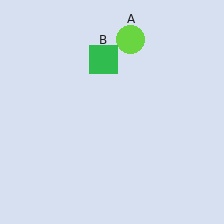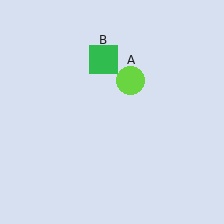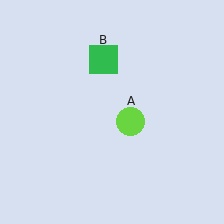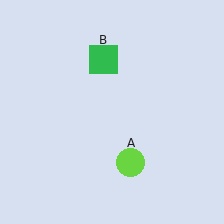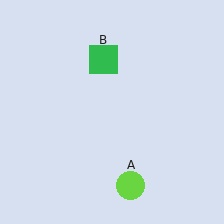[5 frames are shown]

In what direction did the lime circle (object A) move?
The lime circle (object A) moved down.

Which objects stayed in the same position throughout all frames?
Green square (object B) remained stationary.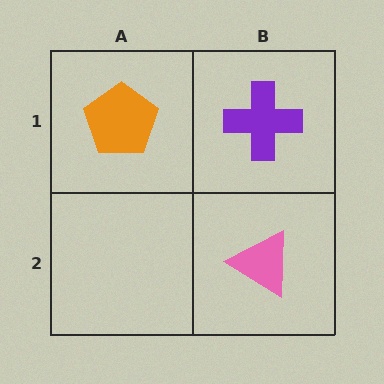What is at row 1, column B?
A purple cross.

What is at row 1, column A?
An orange pentagon.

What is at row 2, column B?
A pink triangle.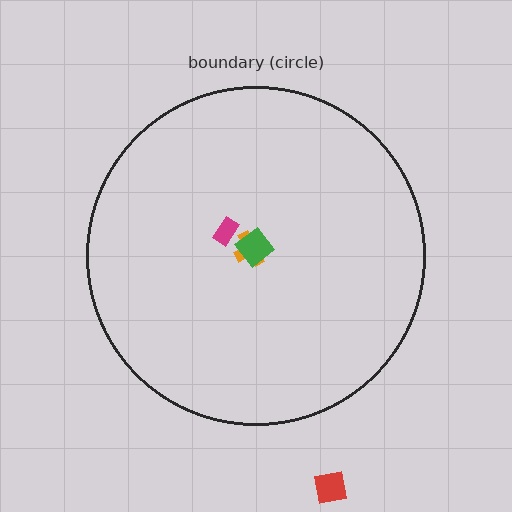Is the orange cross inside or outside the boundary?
Inside.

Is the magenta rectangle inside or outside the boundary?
Inside.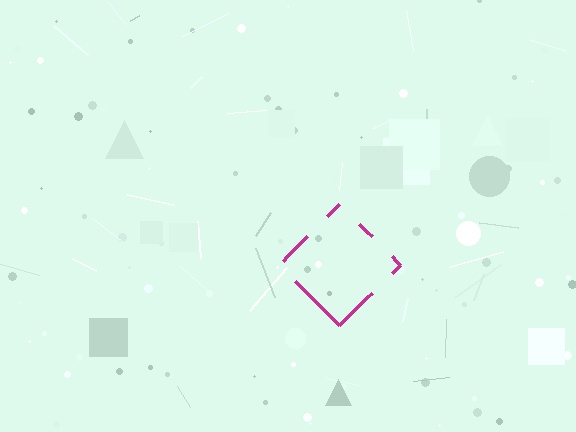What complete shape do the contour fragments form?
The contour fragments form a diamond.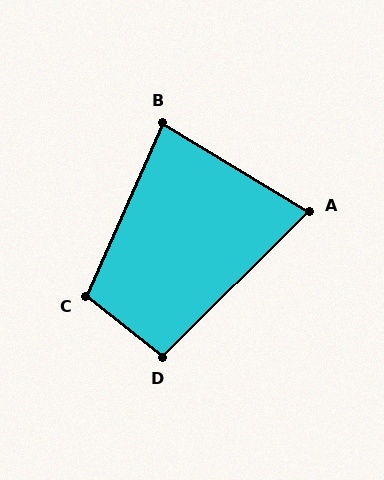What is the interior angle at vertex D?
Approximately 97 degrees (obtuse).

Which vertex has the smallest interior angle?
A, at approximately 76 degrees.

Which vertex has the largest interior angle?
C, at approximately 104 degrees.